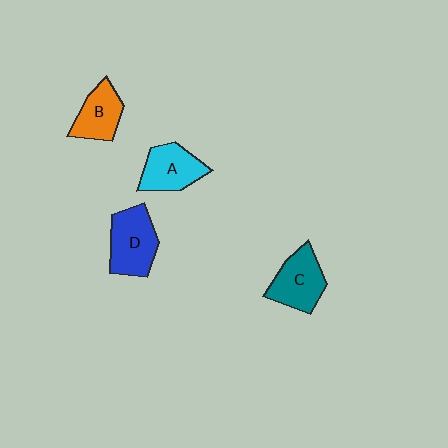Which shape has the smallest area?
Shape B (orange).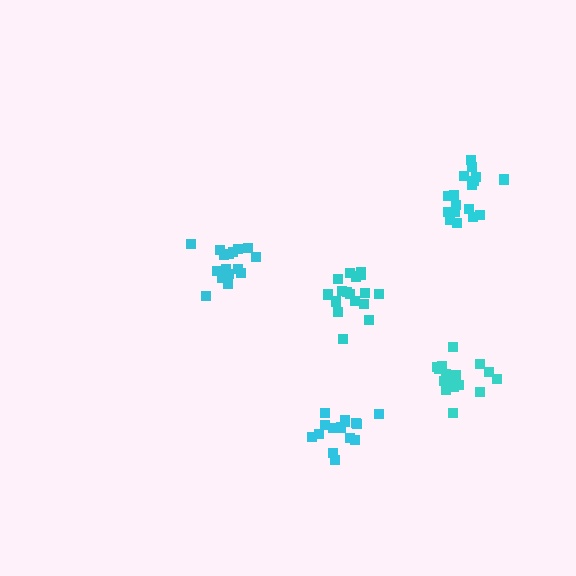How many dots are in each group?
Group 1: 17 dots, Group 2: 16 dots, Group 3: 19 dots, Group 4: 18 dots, Group 5: 17 dots (87 total).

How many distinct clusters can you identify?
There are 5 distinct clusters.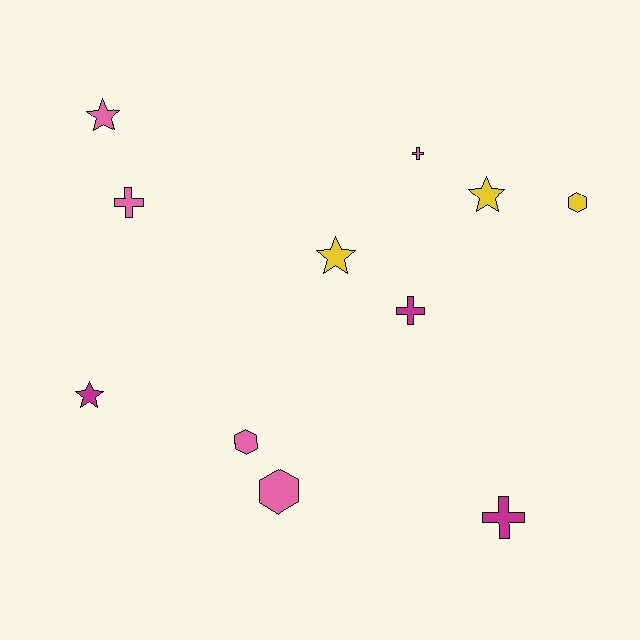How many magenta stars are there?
There is 1 magenta star.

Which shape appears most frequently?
Cross, with 4 objects.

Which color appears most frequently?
Pink, with 5 objects.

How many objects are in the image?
There are 11 objects.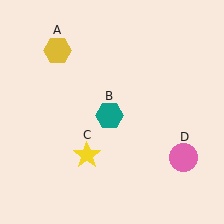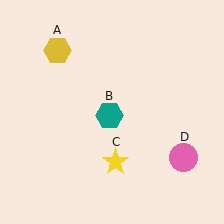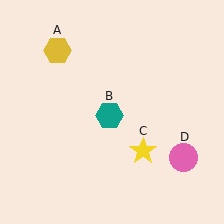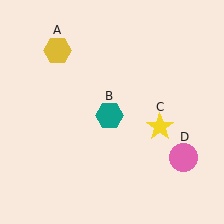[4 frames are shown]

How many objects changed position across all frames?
1 object changed position: yellow star (object C).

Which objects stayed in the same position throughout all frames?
Yellow hexagon (object A) and teal hexagon (object B) and pink circle (object D) remained stationary.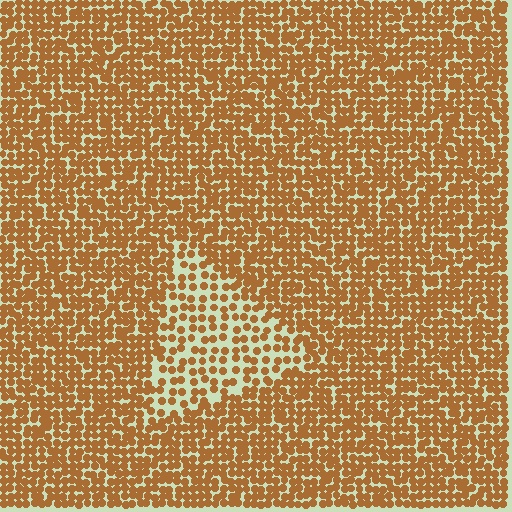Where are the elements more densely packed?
The elements are more densely packed outside the triangle boundary.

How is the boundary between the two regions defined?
The boundary is defined by a change in element density (approximately 1.9x ratio). All elements are the same color, size, and shape.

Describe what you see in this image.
The image contains small brown elements arranged at two different densities. A triangle-shaped region is visible where the elements are less densely packed than the surrounding area.